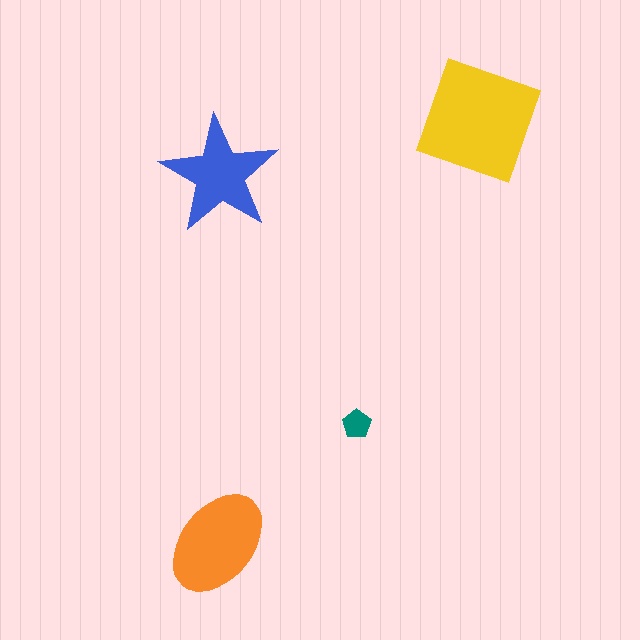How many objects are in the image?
There are 4 objects in the image.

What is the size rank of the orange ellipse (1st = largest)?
2nd.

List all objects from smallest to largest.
The teal pentagon, the blue star, the orange ellipse, the yellow square.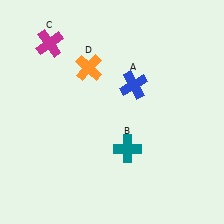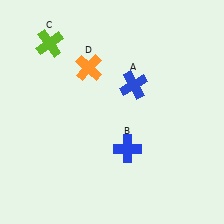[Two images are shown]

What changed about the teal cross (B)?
In Image 1, B is teal. In Image 2, it changed to blue.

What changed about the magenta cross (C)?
In Image 1, C is magenta. In Image 2, it changed to lime.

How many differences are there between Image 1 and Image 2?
There are 2 differences between the two images.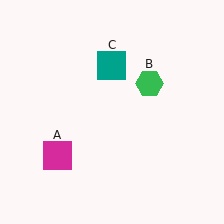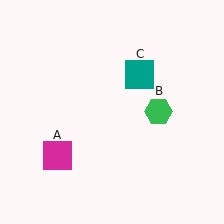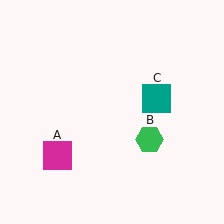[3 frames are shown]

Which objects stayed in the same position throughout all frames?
Magenta square (object A) remained stationary.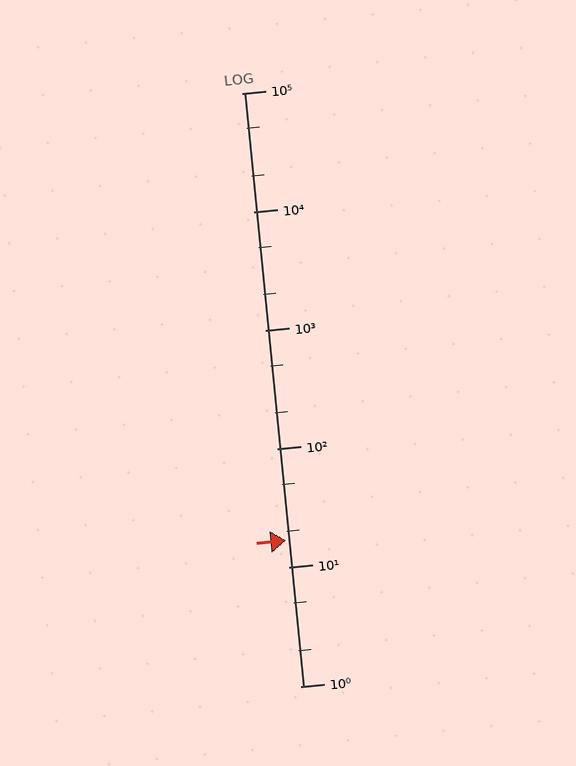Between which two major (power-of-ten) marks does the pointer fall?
The pointer is between 10 and 100.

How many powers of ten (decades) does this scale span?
The scale spans 5 decades, from 1 to 100000.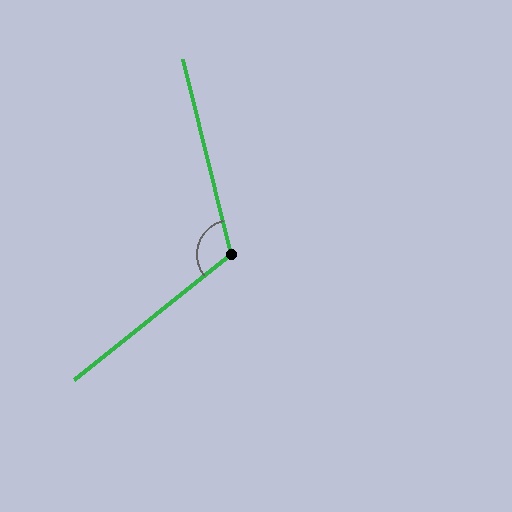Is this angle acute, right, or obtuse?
It is obtuse.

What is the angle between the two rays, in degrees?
Approximately 115 degrees.